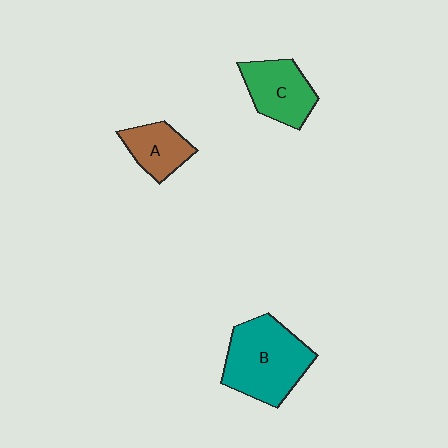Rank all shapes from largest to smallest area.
From largest to smallest: B (teal), C (green), A (brown).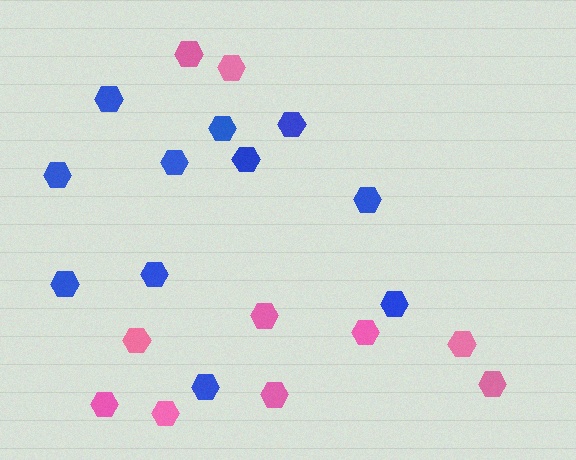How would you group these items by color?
There are 2 groups: one group of pink hexagons (10) and one group of blue hexagons (11).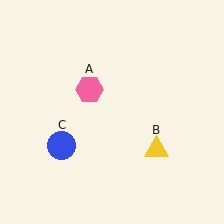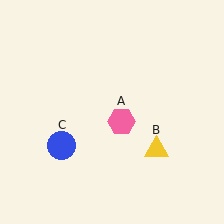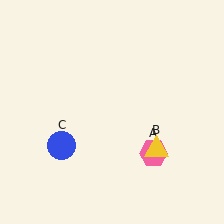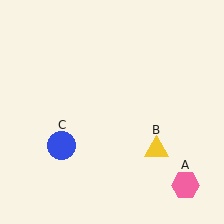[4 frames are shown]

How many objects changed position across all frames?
1 object changed position: pink hexagon (object A).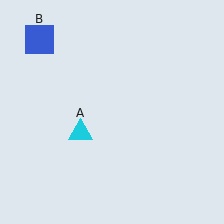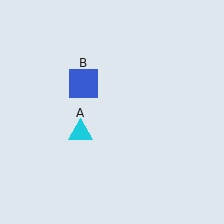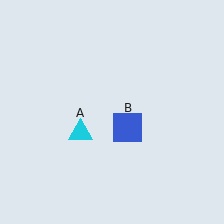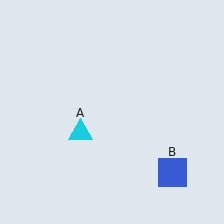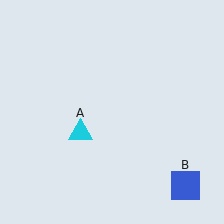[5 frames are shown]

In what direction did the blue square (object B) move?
The blue square (object B) moved down and to the right.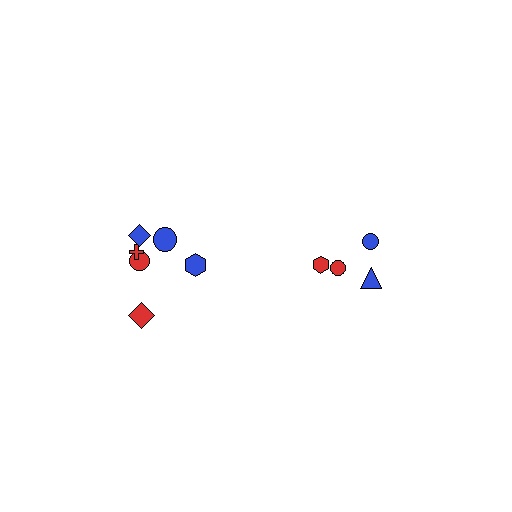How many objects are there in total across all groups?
There are 10 objects.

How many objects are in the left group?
There are 6 objects.